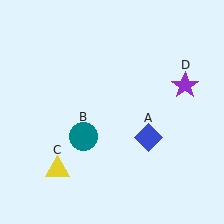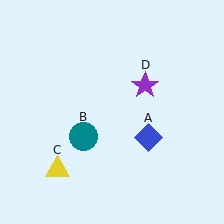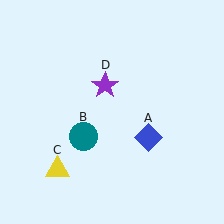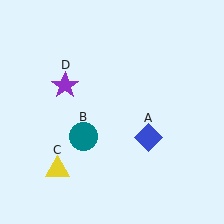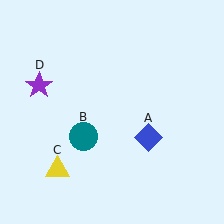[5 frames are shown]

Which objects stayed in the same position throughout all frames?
Blue diamond (object A) and teal circle (object B) and yellow triangle (object C) remained stationary.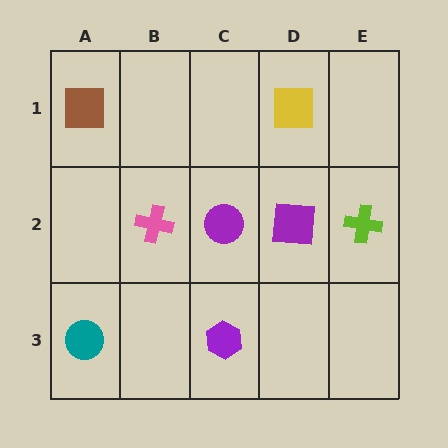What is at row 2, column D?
A purple square.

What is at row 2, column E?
A lime cross.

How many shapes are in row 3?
2 shapes.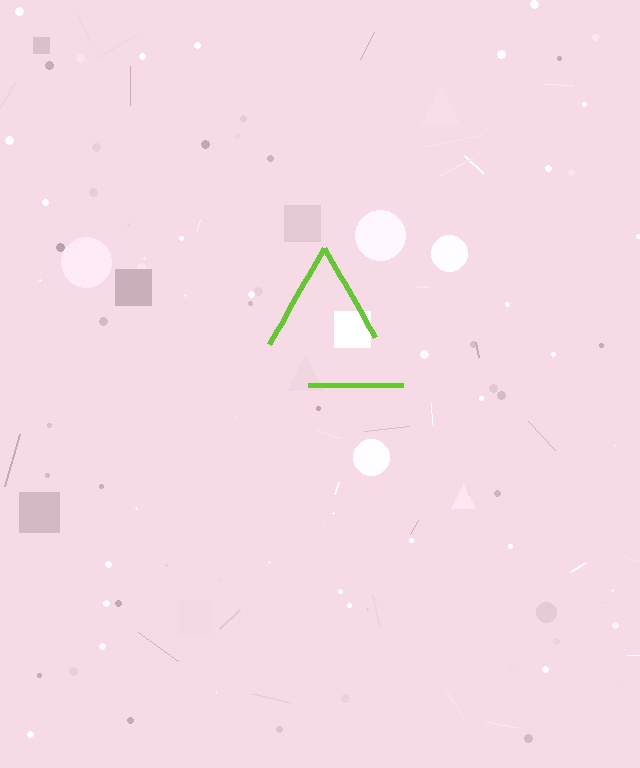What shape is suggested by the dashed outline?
The dashed outline suggests a triangle.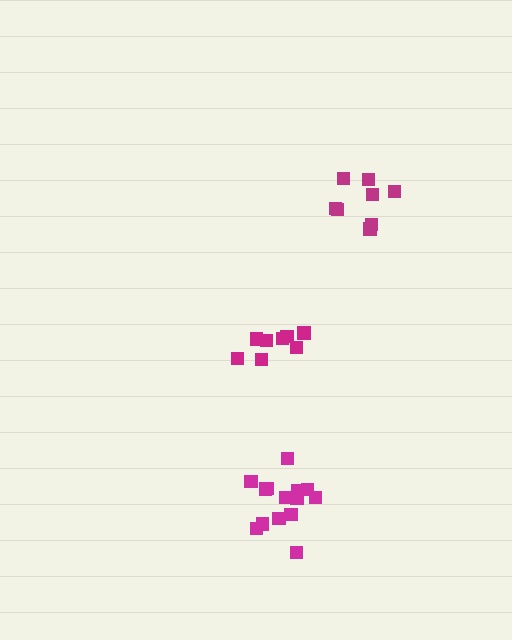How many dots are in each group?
Group 1: 8 dots, Group 2: 8 dots, Group 3: 14 dots (30 total).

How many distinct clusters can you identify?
There are 3 distinct clusters.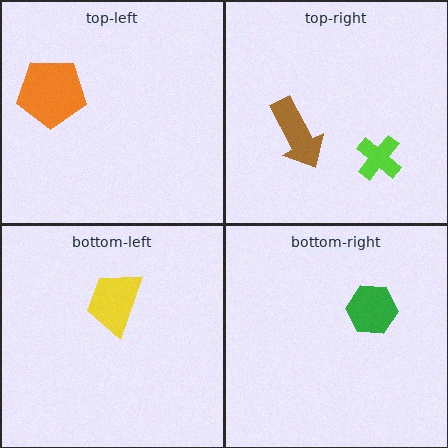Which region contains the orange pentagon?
The top-left region.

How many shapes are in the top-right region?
2.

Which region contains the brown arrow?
The top-right region.